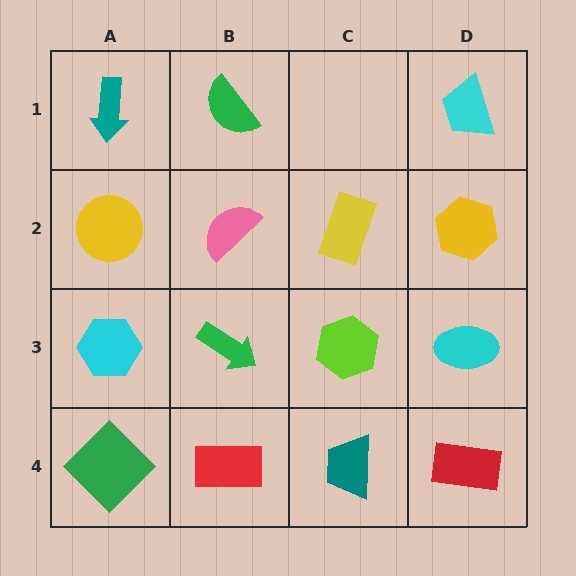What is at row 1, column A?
A teal arrow.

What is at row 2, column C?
A yellow rectangle.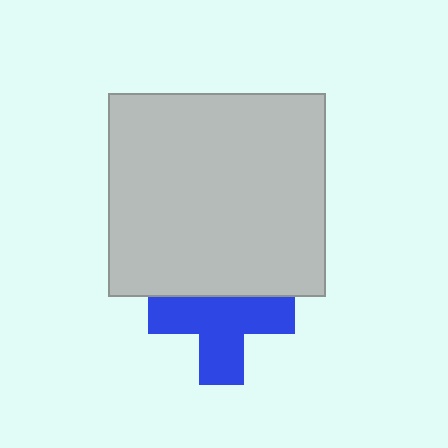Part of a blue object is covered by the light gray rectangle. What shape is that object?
It is a cross.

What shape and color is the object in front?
The object in front is a light gray rectangle.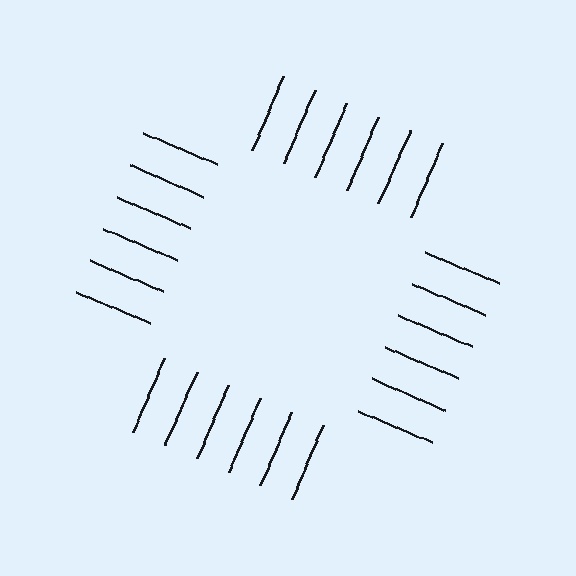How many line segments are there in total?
24 — 6 along each of the 4 edges.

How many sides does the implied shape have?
4 sides — the line-ends trace a square.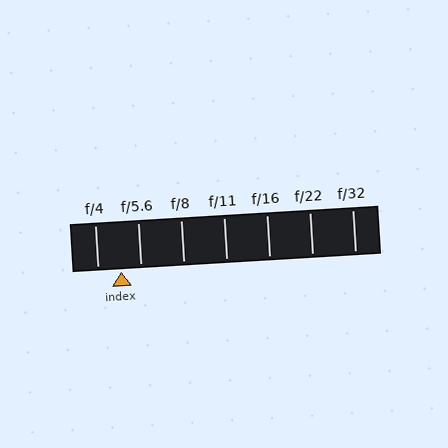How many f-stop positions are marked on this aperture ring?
There are 7 f-stop positions marked.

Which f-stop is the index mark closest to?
The index mark is closest to f/5.6.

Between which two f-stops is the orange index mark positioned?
The index mark is between f/4 and f/5.6.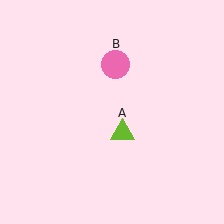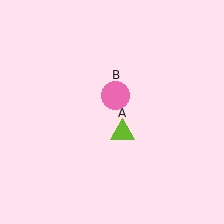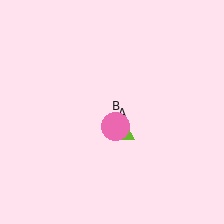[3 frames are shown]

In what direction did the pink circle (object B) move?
The pink circle (object B) moved down.